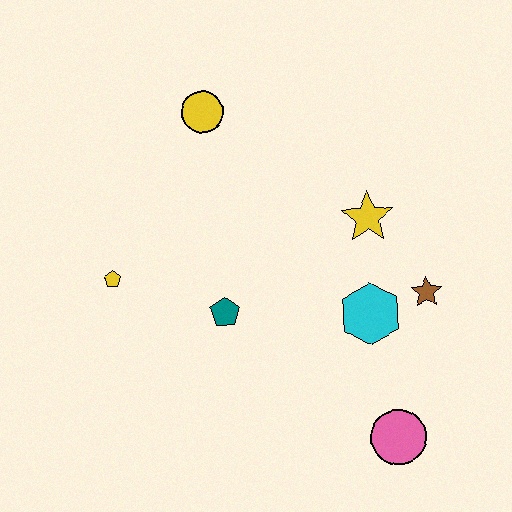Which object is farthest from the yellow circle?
The pink circle is farthest from the yellow circle.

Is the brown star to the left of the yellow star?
No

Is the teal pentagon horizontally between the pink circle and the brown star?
No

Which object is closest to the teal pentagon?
The yellow pentagon is closest to the teal pentagon.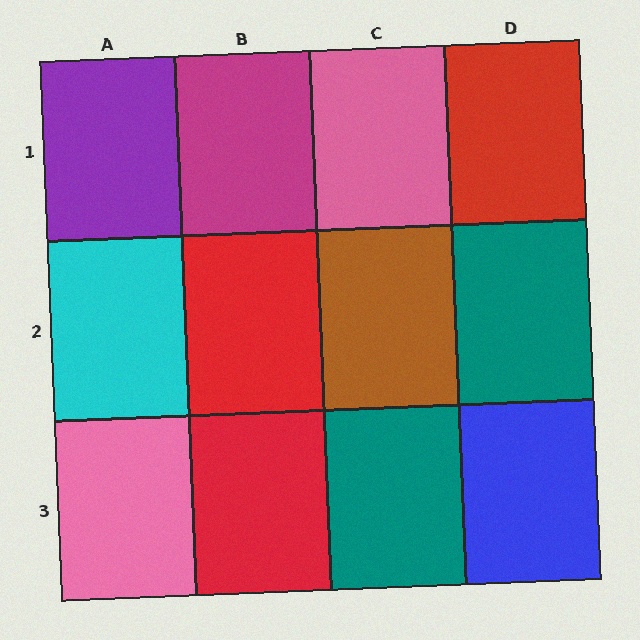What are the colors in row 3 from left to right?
Pink, red, teal, blue.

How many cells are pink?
2 cells are pink.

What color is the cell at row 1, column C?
Pink.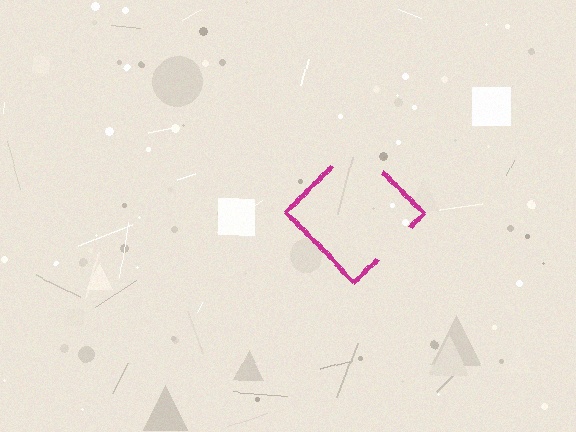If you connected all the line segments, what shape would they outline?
They would outline a diamond.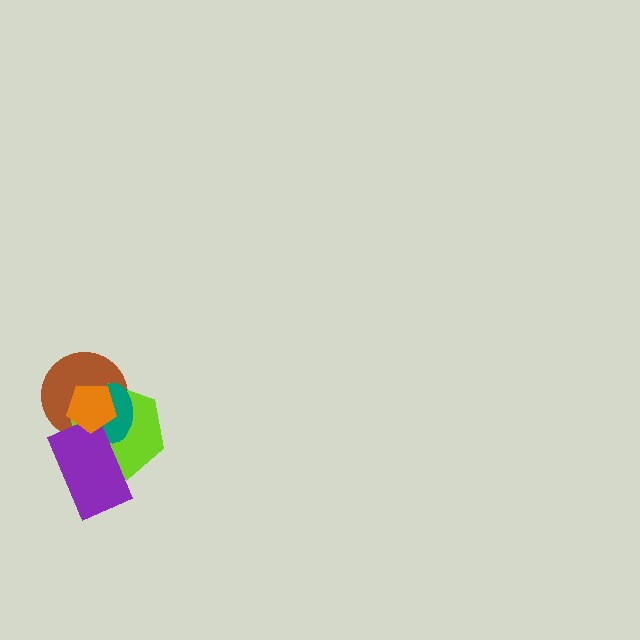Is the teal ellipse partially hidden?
Yes, it is partially covered by another shape.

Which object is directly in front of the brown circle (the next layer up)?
The lime hexagon is directly in front of the brown circle.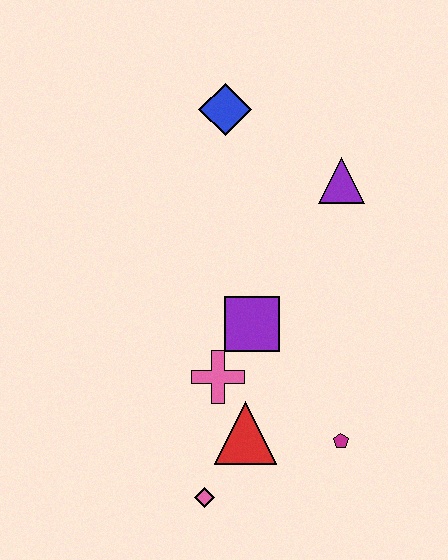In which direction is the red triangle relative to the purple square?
The red triangle is below the purple square.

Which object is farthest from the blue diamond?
The pink diamond is farthest from the blue diamond.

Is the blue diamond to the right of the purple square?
No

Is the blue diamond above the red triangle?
Yes